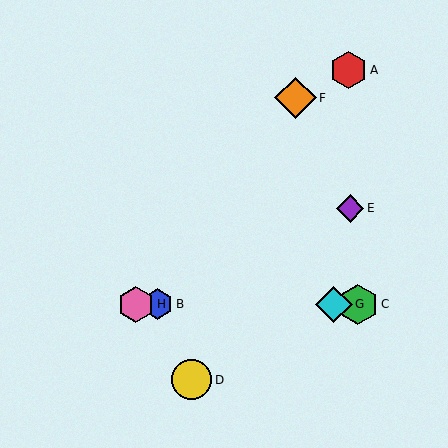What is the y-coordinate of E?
Object E is at y≈208.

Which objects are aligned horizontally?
Objects B, C, G, H are aligned horizontally.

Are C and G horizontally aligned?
Yes, both are at y≈304.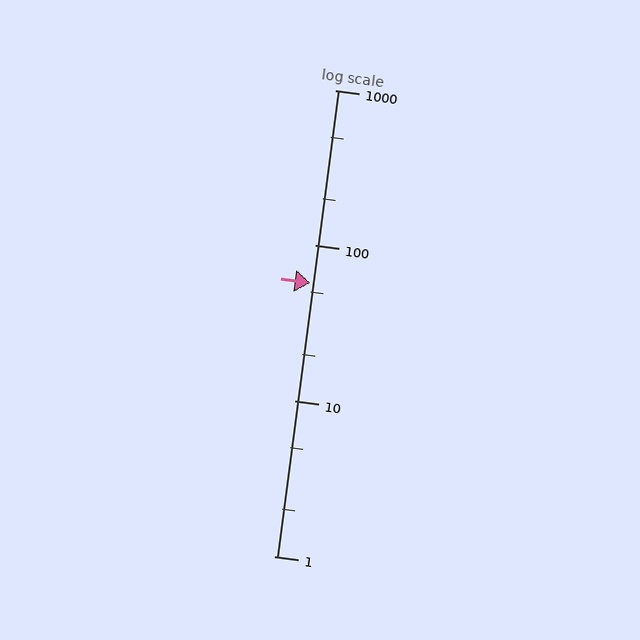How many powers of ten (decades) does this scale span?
The scale spans 3 decades, from 1 to 1000.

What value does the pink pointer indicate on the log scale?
The pointer indicates approximately 57.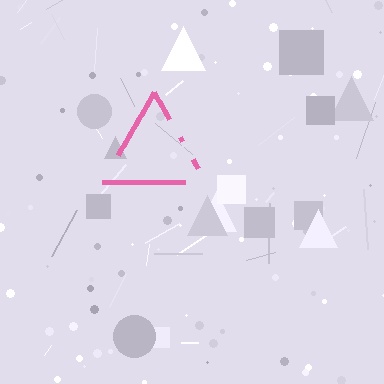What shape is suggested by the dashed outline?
The dashed outline suggests a triangle.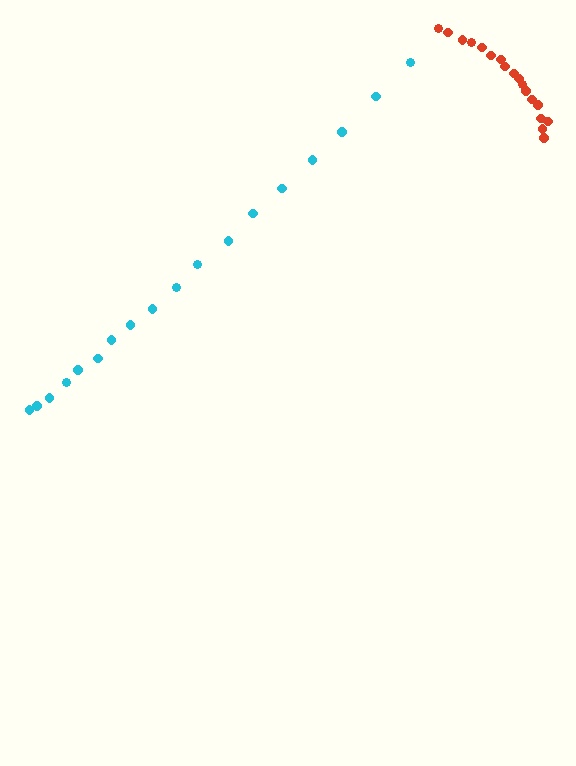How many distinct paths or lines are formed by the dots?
There are 2 distinct paths.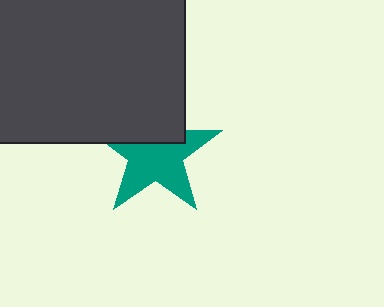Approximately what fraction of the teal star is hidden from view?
Roughly 35% of the teal star is hidden behind the dark gray rectangle.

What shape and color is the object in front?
The object in front is a dark gray rectangle.